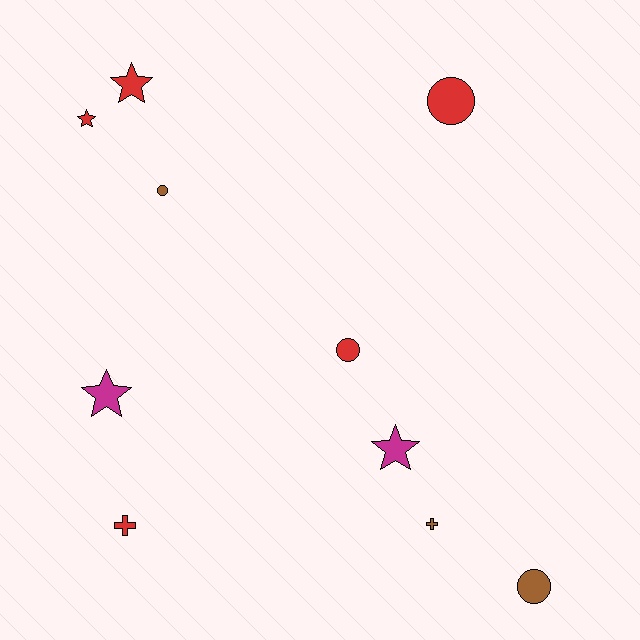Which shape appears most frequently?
Star, with 4 objects.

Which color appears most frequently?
Red, with 5 objects.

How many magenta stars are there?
There are 2 magenta stars.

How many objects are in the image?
There are 10 objects.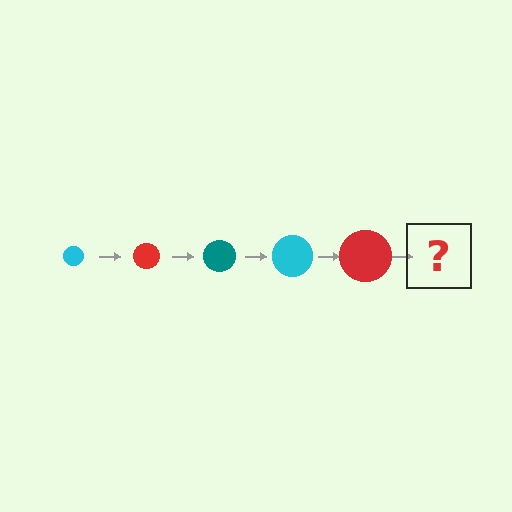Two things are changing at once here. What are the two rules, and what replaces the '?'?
The two rules are that the circle grows larger each step and the color cycles through cyan, red, and teal. The '?' should be a teal circle, larger than the previous one.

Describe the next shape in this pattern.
It should be a teal circle, larger than the previous one.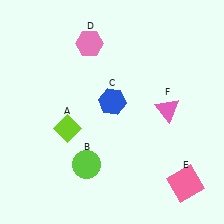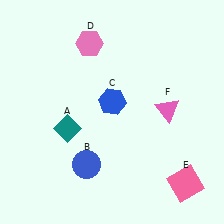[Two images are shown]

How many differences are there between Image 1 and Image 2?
There are 2 differences between the two images.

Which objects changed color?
A changed from lime to teal. B changed from lime to blue.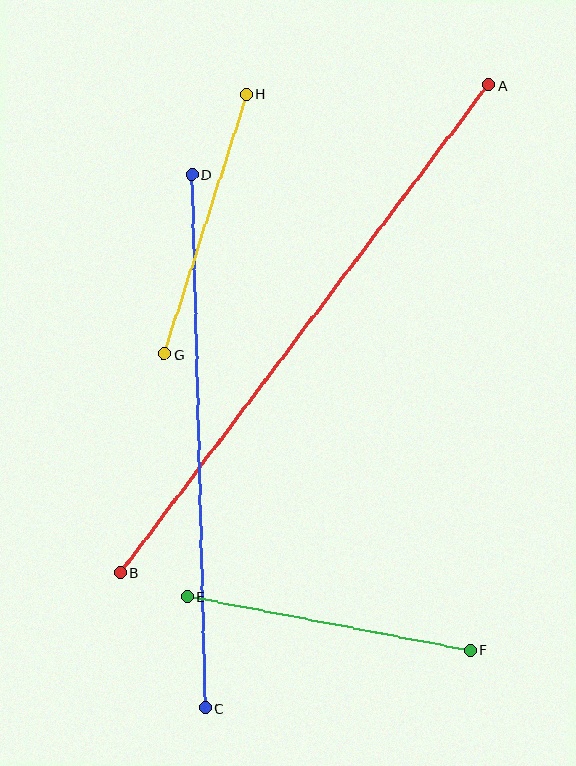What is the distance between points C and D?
The distance is approximately 534 pixels.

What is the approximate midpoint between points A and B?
The midpoint is at approximately (304, 329) pixels.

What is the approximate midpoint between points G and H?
The midpoint is at approximately (205, 224) pixels.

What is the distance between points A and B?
The distance is approximately 611 pixels.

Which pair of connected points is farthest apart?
Points A and B are farthest apart.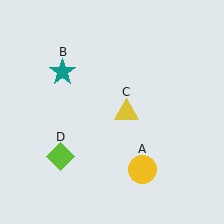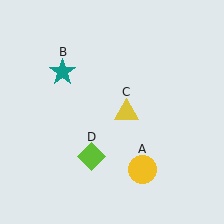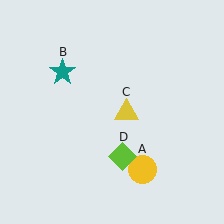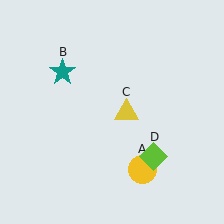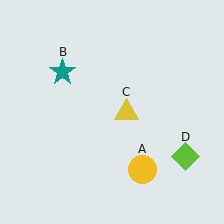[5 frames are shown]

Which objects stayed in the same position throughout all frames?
Yellow circle (object A) and teal star (object B) and yellow triangle (object C) remained stationary.